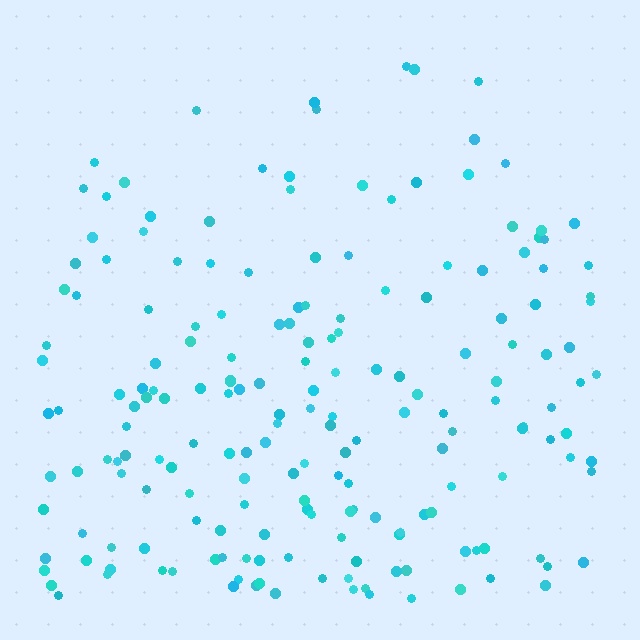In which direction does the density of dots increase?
From top to bottom, with the bottom side densest.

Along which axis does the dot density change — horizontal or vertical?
Vertical.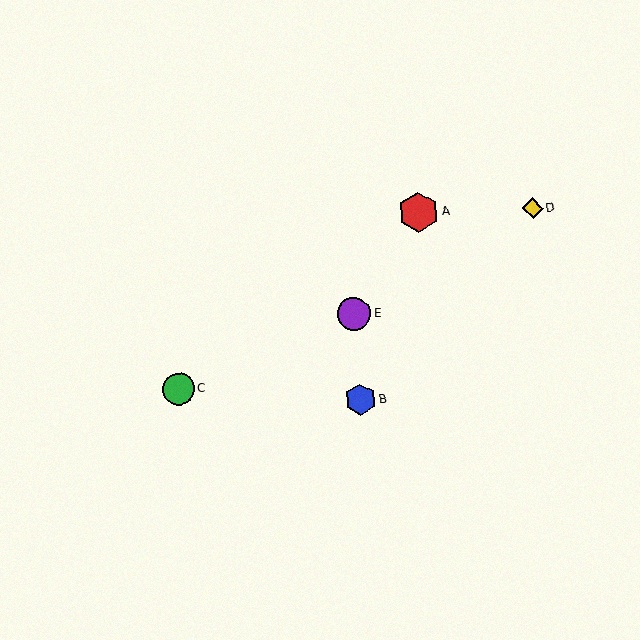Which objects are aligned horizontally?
Objects A, D are aligned horizontally.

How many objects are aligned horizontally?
2 objects (A, D) are aligned horizontally.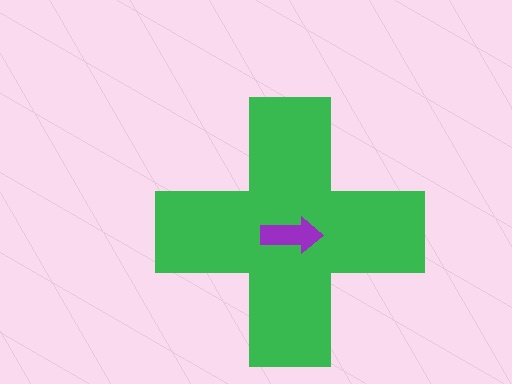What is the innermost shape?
The purple arrow.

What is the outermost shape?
The green cross.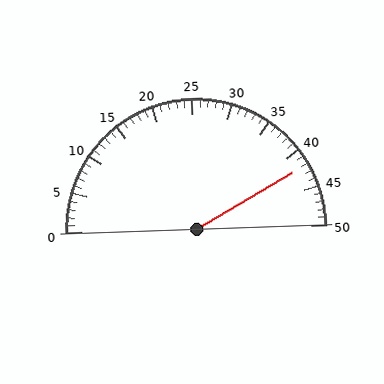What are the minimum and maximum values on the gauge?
The gauge ranges from 0 to 50.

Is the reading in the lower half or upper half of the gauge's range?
The reading is in the upper half of the range (0 to 50).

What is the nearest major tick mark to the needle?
The nearest major tick mark is 40.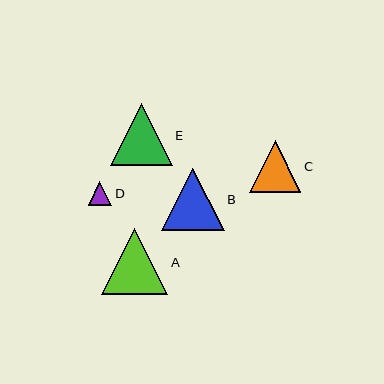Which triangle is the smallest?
Triangle D is the smallest with a size of approximately 24 pixels.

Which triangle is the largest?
Triangle A is the largest with a size of approximately 66 pixels.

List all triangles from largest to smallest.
From largest to smallest: A, B, E, C, D.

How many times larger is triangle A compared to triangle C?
Triangle A is approximately 1.3 times the size of triangle C.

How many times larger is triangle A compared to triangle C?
Triangle A is approximately 1.3 times the size of triangle C.